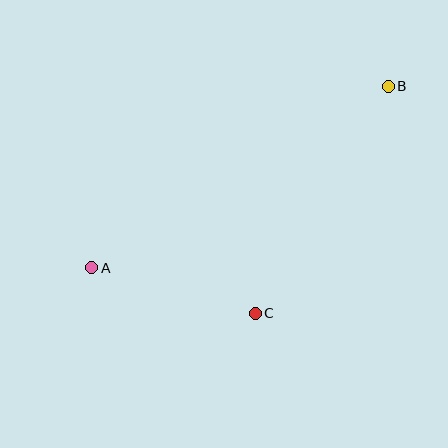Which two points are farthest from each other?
Points A and B are farthest from each other.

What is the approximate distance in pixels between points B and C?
The distance between B and C is approximately 263 pixels.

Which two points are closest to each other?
Points A and C are closest to each other.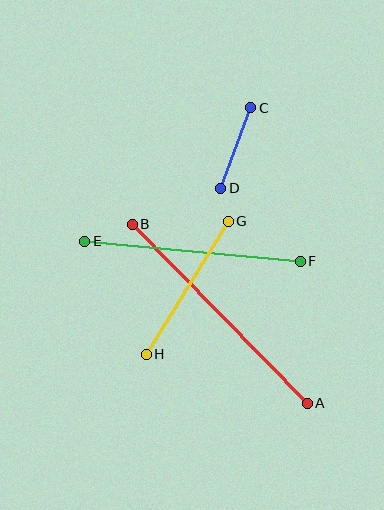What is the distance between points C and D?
The distance is approximately 86 pixels.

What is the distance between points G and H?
The distance is approximately 156 pixels.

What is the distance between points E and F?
The distance is approximately 216 pixels.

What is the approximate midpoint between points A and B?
The midpoint is at approximately (220, 314) pixels.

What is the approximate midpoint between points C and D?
The midpoint is at approximately (236, 148) pixels.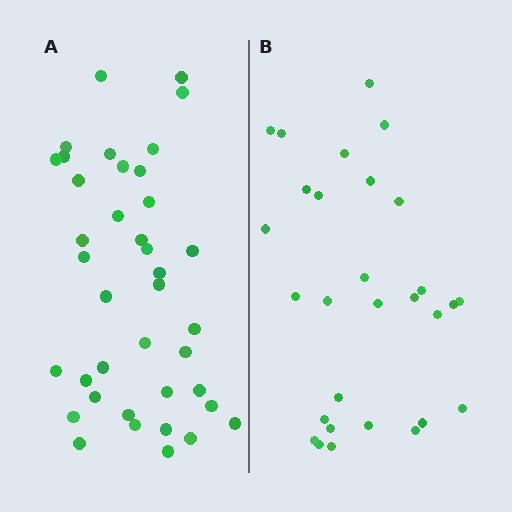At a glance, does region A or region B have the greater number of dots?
Region A (the left region) has more dots.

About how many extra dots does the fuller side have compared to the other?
Region A has roughly 10 or so more dots than region B.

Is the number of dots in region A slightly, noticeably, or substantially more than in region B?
Region A has noticeably more, but not dramatically so. The ratio is roughly 1.3 to 1.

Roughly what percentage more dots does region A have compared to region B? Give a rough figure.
About 35% more.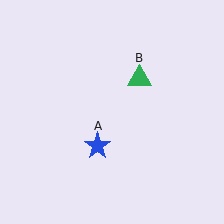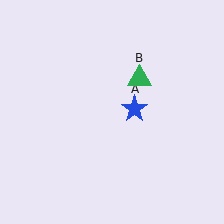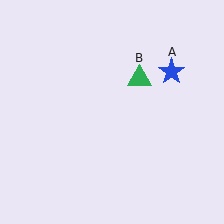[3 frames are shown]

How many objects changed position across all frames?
1 object changed position: blue star (object A).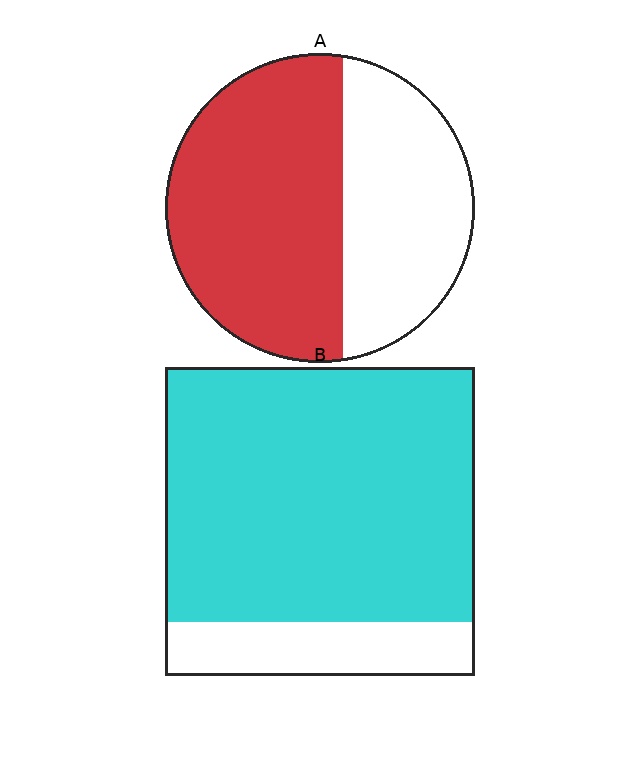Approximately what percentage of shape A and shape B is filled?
A is approximately 60% and B is approximately 85%.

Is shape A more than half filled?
Yes.